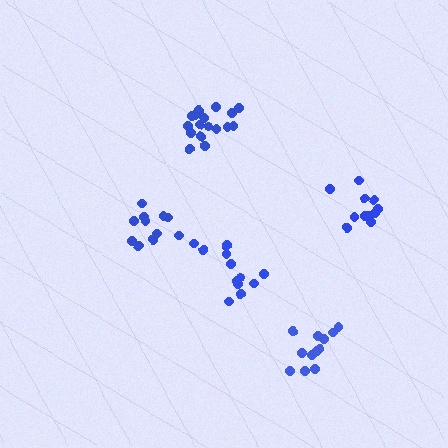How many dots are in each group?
Group 1: 14 dots, Group 2: 17 dots, Group 3: 11 dots, Group 4: 12 dots, Group 5: 11 dots (65 total).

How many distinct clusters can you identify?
There are 5 distinct clusters.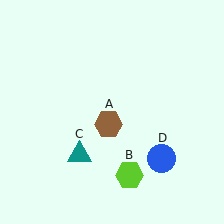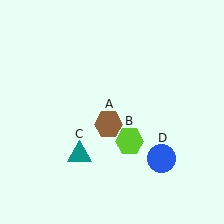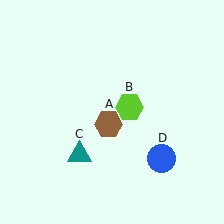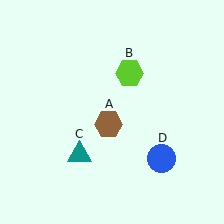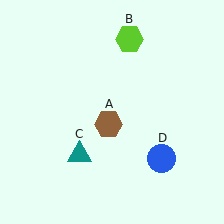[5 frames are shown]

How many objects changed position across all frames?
1 object changed position: lime hexagon (object B).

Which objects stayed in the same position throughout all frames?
Brown hexagon (object A) and teal triangle (object C) and blue circle (object D) remained stationary.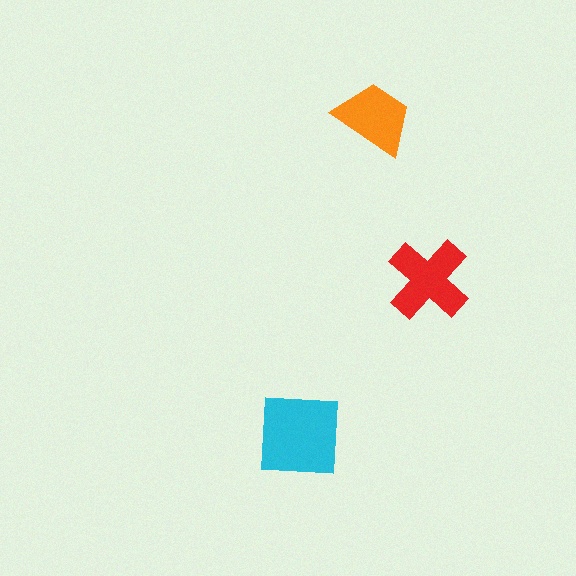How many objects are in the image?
There are 3 objects in the image.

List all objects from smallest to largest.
The orange trapezoid, the red cross, the cyan square.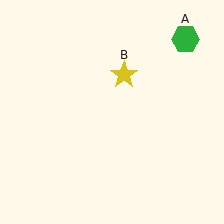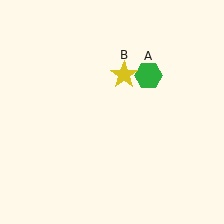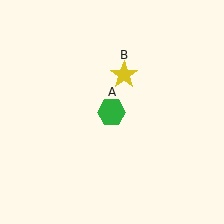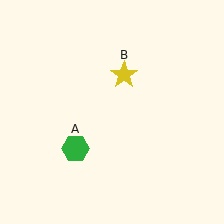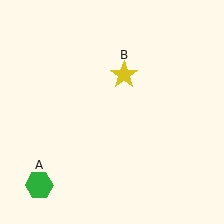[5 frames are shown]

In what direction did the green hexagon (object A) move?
The green hexagon (object A) moved down and to the left.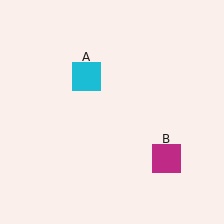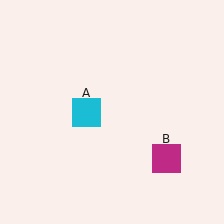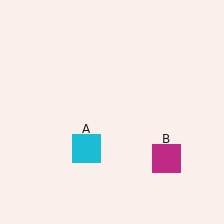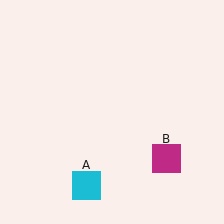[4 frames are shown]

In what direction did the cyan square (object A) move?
The cyan square (object A) moved down.